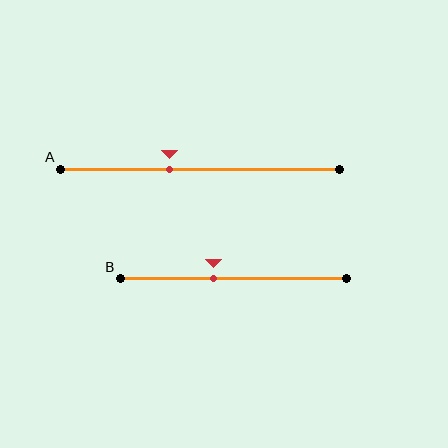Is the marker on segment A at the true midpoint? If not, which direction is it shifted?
No, the marker on segment A is shifted to the left by about 11% of the segment length.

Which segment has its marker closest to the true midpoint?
Segment B has its marker closest to the true midpoint.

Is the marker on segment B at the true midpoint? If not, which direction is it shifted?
No, the marker on segment B is shifted to the left by about 9% of the segment length.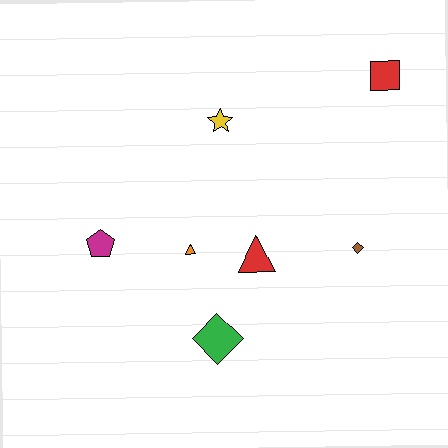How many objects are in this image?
There are 7 objects.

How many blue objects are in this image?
There are no blue objects.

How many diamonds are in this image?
There are 2 diamonds.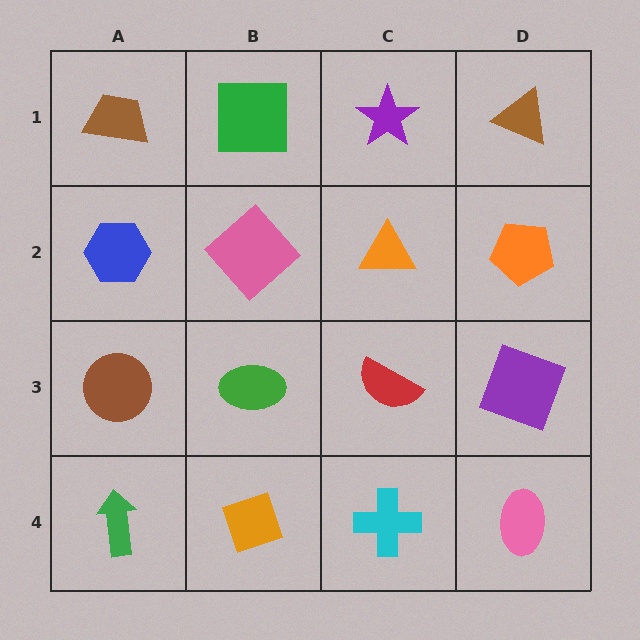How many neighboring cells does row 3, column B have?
4.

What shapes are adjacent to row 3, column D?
An orange pentagon (row 2, column D), a pink ellipse (row 4, column D), a red semicircle (row 3, column C).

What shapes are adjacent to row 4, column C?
A red semicircle (row 3, column C), an orange diamond (row 4, column B), a pink ellipse (row 4, column D).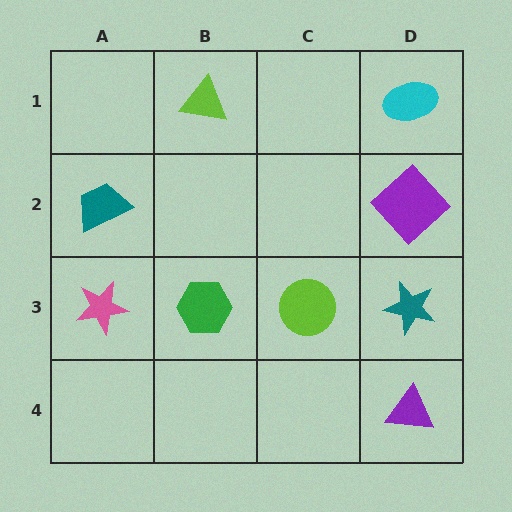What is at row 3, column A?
A pink star.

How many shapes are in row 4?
1 shape.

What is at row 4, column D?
A purple triangle.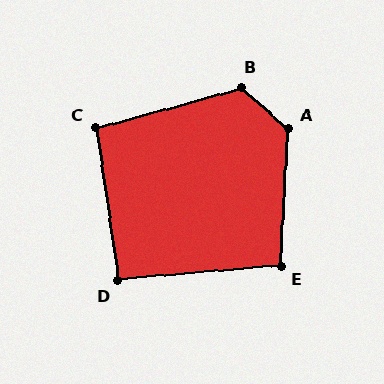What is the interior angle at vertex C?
Approximately 97 degrees (obtuse).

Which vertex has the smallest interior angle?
D, at approximately 93 degrees.